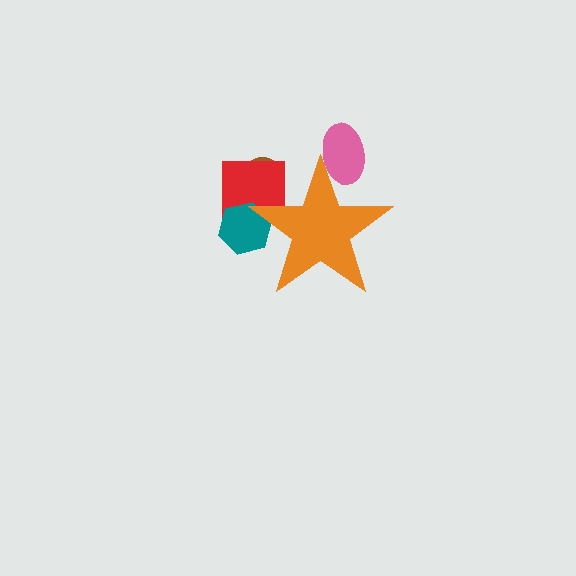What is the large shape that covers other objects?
An orange star.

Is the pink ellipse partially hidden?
Yes, the pink ellipse is partially hidden behind the orange star.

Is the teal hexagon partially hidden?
Yes, the teal hexagon is partially hidden behind the orange star.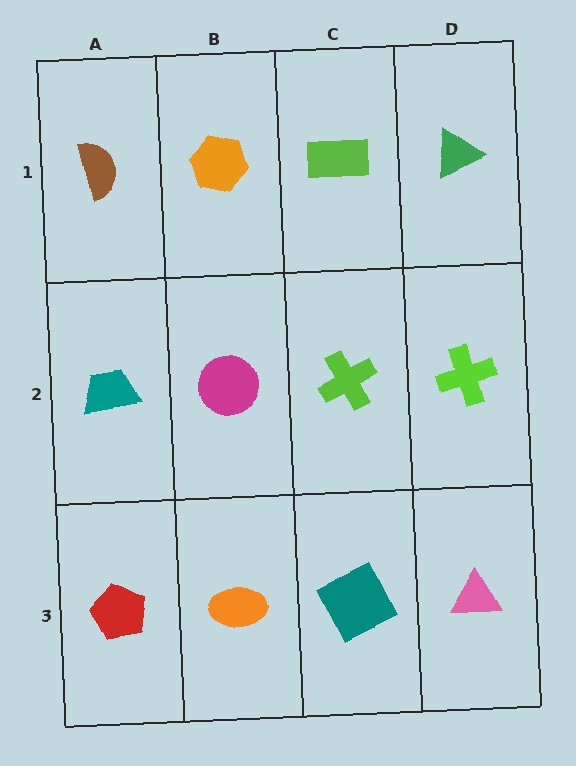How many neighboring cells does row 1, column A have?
2.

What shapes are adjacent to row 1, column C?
A lime cross (row 2, column C), an orange hexagon (row 1, column B), a green triangle (row 1, column D).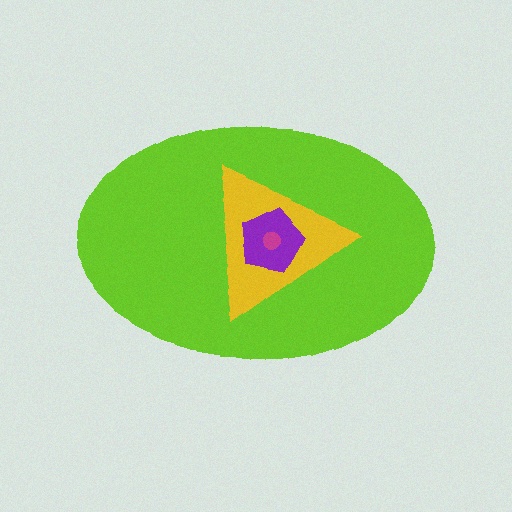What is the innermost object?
The magenta circle.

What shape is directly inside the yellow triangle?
The purple pentagon.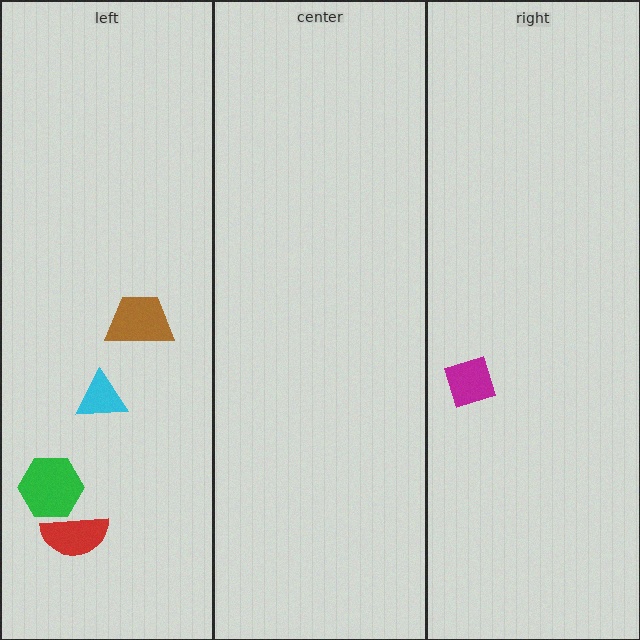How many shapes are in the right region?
1.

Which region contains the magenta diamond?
The right region.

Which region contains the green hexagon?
The left region.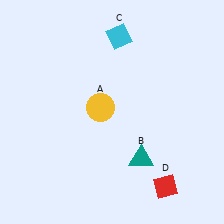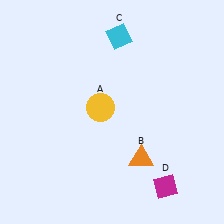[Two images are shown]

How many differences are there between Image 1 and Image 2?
There are 2 differences between the two images.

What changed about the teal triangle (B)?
In Image 1, B is teal. In Image 2, it changed to orange.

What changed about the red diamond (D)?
In Image 1, D is red. In Image 2, it changed to magenta.